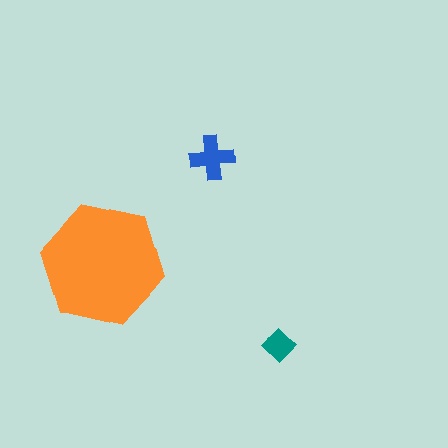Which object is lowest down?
The teal diamond is bottommost.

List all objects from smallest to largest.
The teal diamond, the blue cross, the orange hexagon.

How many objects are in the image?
There are 3 objects in the image.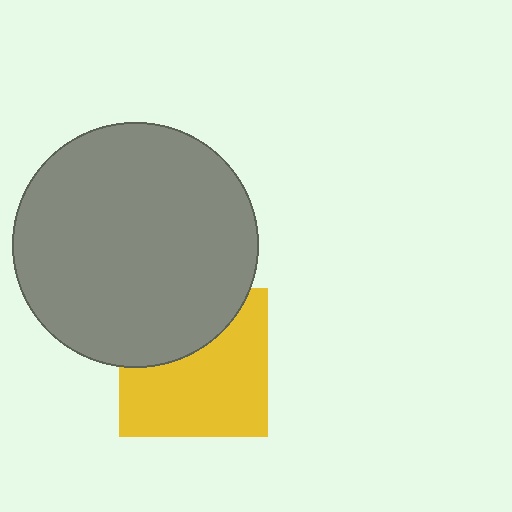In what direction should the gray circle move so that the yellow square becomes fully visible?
The gray circle should move up. That is the shortest direction to clear the overlap and leave the yellow square fully visible.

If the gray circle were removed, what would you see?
You would see the complete yellow square.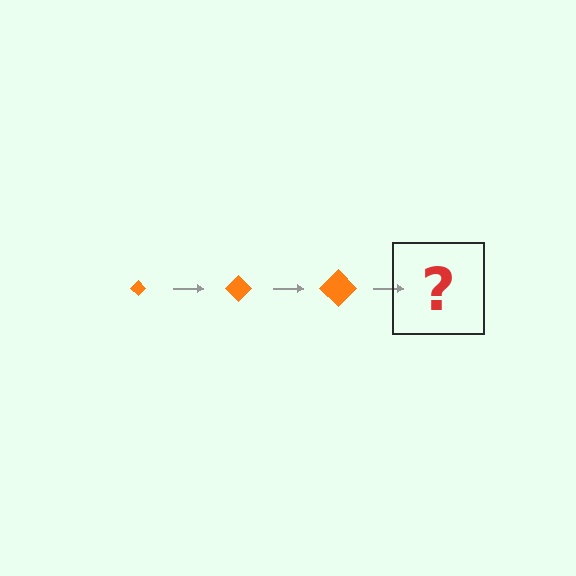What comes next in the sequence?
The next element should be an orange diamond, larger than the previous one.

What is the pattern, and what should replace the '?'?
The pattern is that the diamond gets progressively larger each step. The '?' should be an orange diamond, larger than the previous one.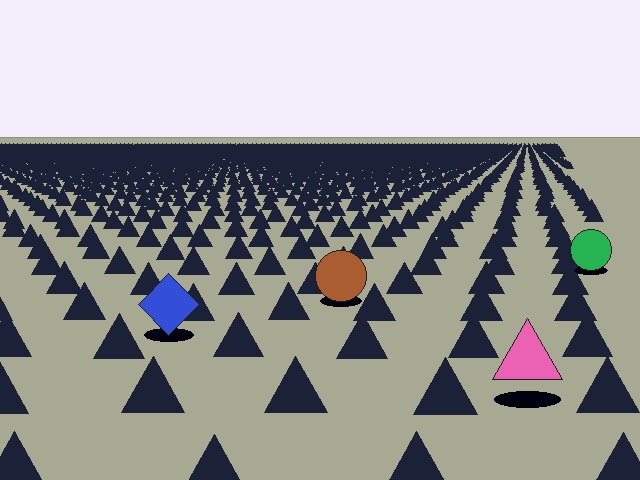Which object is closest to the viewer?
The pink triangle is closest. The texture marks near it are larger and more spread out.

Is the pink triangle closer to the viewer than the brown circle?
Yes. The pink triangle is closer — you can tell from the texture gradient: the ground texture is coarser near it.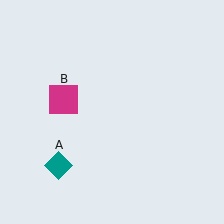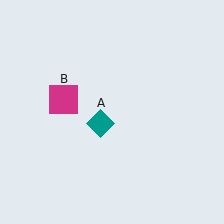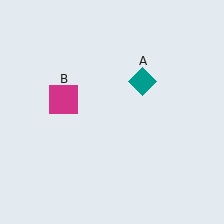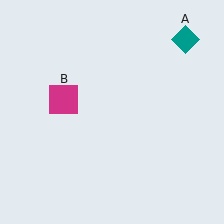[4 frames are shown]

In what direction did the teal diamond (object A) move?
The teal diamond (object A) moved up and to the right.